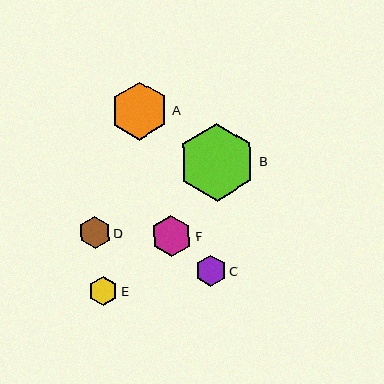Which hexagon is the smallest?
Hexagon E is the smallest with a size of approximately 29 pixels.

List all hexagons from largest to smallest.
From largest to smallest: B, A, F, D, C, E.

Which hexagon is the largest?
Hexagon B is the largest with a size of approximately 78 pixels.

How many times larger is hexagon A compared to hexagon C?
Hexagon A is approximately 1.9 times the size of hexagon C.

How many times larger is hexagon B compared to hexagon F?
Hexagon B is approximately 1.9 times the size of hexagon F.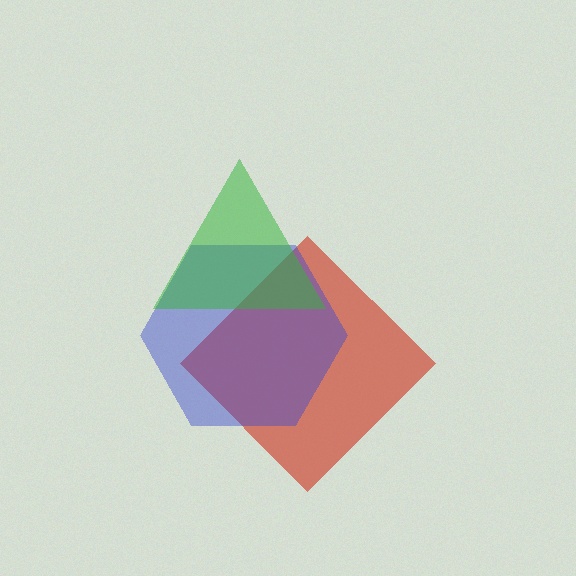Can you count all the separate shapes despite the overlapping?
Yes, there are 3 separate shapes.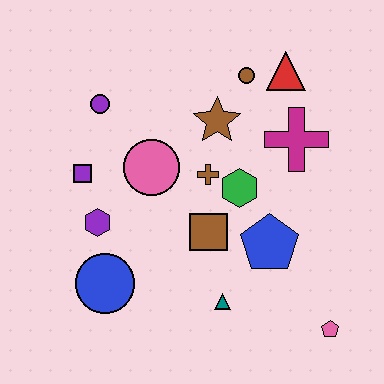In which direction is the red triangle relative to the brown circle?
The red triangle is to the right of the brown circle.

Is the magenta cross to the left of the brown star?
No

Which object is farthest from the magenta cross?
The blue circle is farthest from the magenta cross.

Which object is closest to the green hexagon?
The brown cross is closest to the green hexagon.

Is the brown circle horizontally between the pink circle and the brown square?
No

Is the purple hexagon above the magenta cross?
No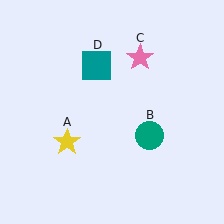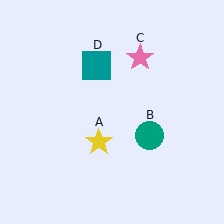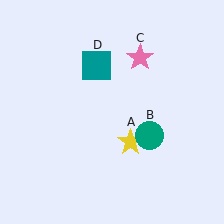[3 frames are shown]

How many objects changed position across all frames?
1 object changed position: yellow star (object A).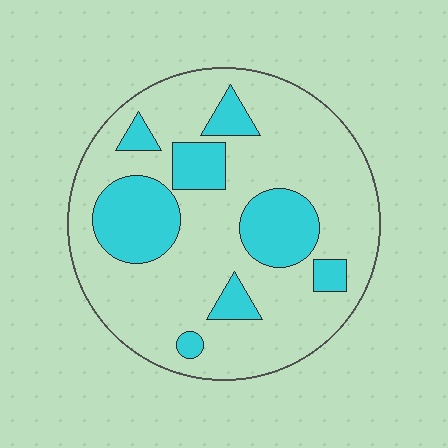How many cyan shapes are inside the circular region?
8.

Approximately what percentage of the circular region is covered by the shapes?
Approximately 25%.